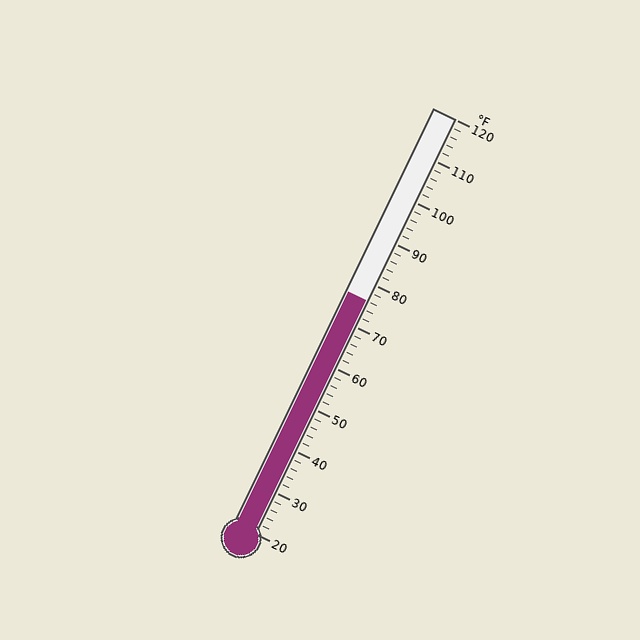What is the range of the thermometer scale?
The thermometer scale ranges from 20°F to 120°F.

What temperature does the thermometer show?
The thermometer shows approximately 76°F.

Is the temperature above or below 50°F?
The temperature is above 50°F.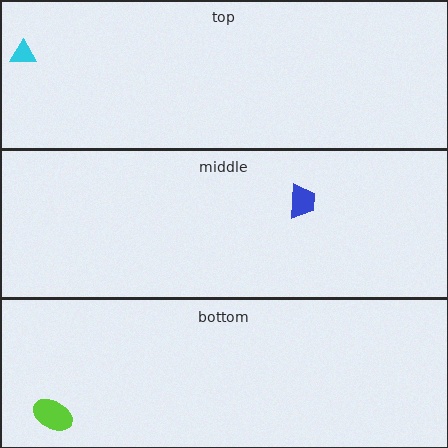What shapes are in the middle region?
The blue trapezoid.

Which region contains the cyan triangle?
The top region.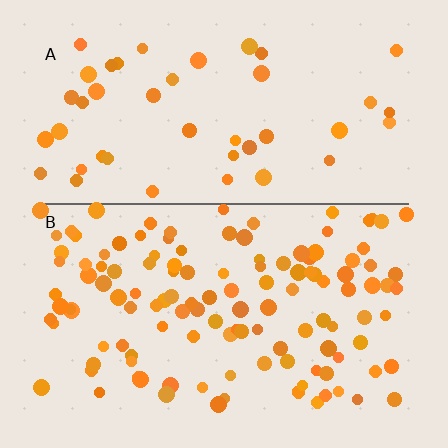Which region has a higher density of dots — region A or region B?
B (the bottom).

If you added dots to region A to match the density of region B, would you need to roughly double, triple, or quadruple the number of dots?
Approximately triple.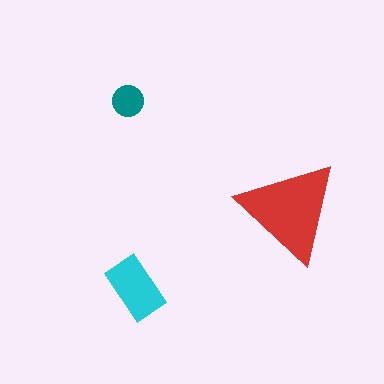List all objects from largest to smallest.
The red triangle, the cyan rectangle, the teal circle.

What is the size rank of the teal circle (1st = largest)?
3rd.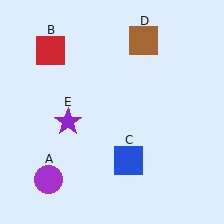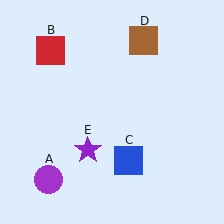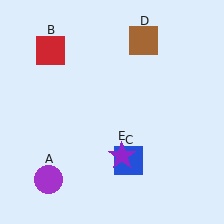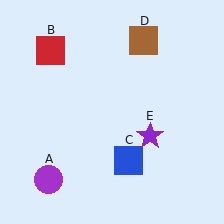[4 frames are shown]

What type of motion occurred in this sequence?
The purple star (object E) rotated counterclockwise around the center of the scene.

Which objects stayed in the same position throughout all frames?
Purple circle (object A) and red square (object B) and blue square (object C) and brown square (object D) remained stationary.